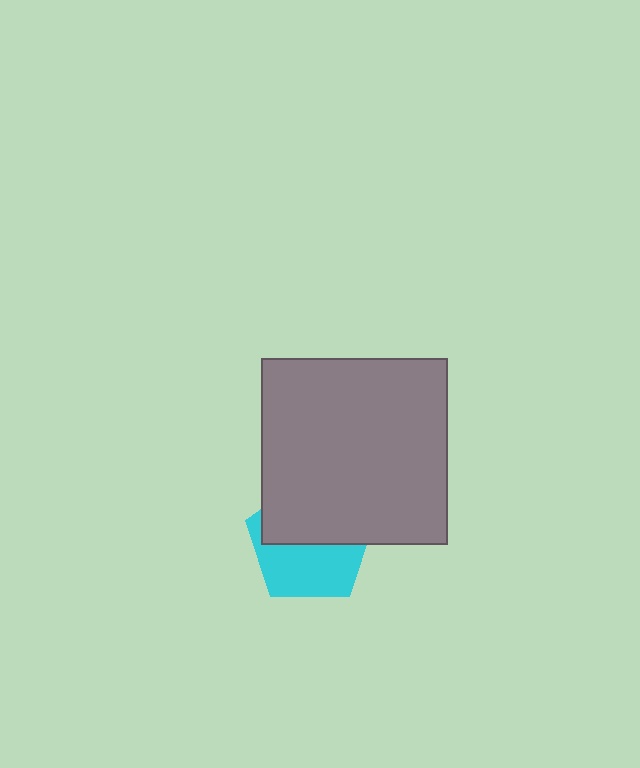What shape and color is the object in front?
The object in front is a gray square.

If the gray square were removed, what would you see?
You would see the complete cyan pentagon.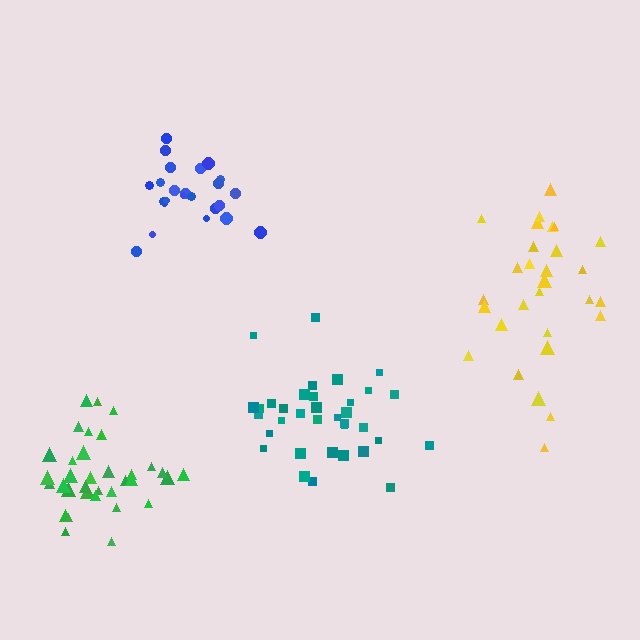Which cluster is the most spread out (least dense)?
Yellow.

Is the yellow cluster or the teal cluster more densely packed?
Teal.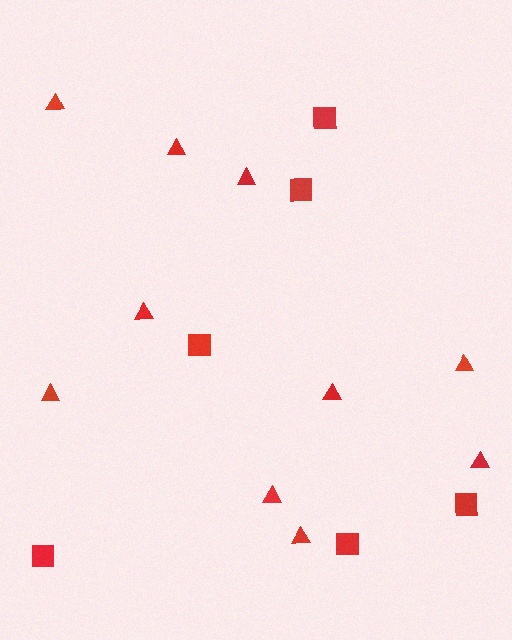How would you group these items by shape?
There are 2 groups: one group of squares (6) and one group of triangles (10).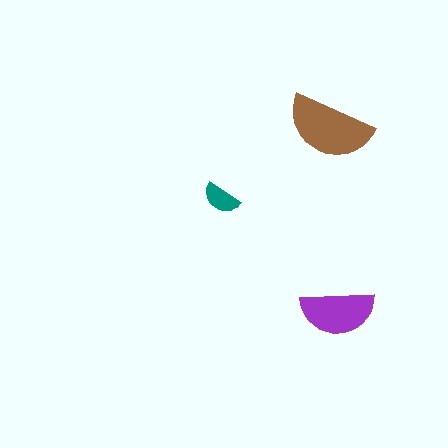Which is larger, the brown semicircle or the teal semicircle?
The brown one.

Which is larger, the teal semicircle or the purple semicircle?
The purple one.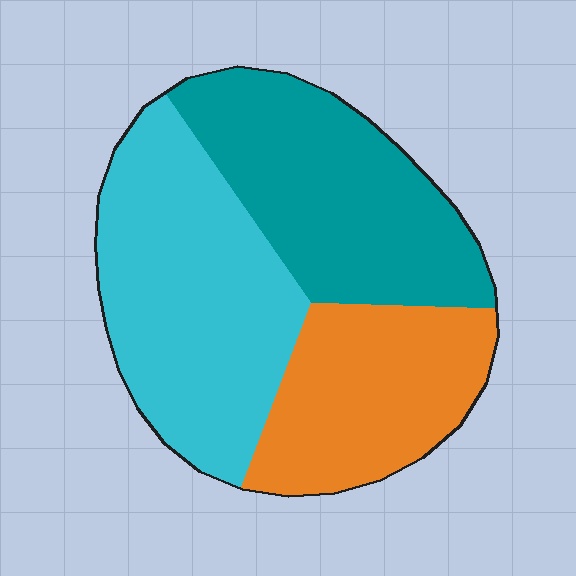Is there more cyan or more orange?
Cyan.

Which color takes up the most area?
Cyan, at roughly 40%.